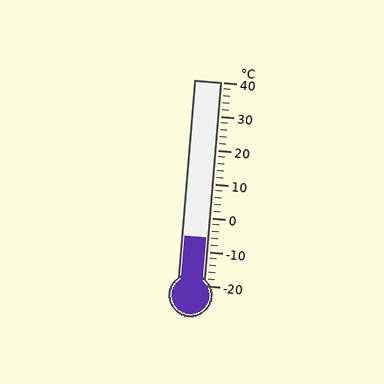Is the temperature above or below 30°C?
The temperature is below 30°C.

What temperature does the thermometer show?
The thermometer shows approximately -6°C.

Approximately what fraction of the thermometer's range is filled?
The thermometer is filled to approximately 25% of its range.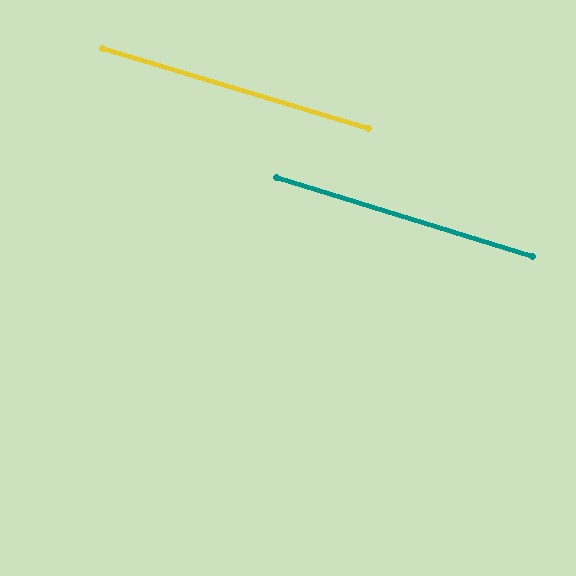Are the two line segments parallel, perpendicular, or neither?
Parallel — their directions differ by only 0.5°.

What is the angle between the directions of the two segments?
Approximately 0 degrees.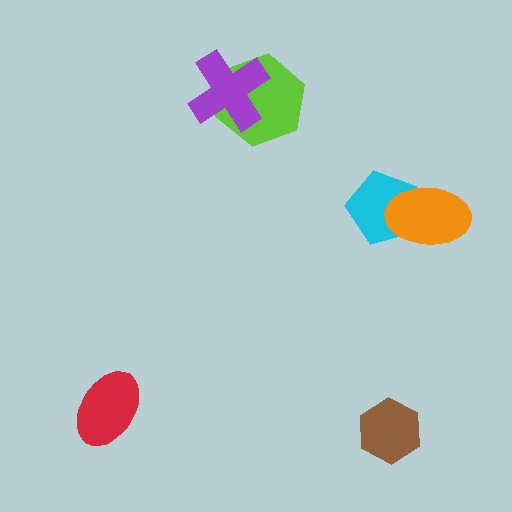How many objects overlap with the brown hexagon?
0 objects overlap with the brown hexagon.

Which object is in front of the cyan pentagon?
The orange ellipse is in front of the cyan pentagon.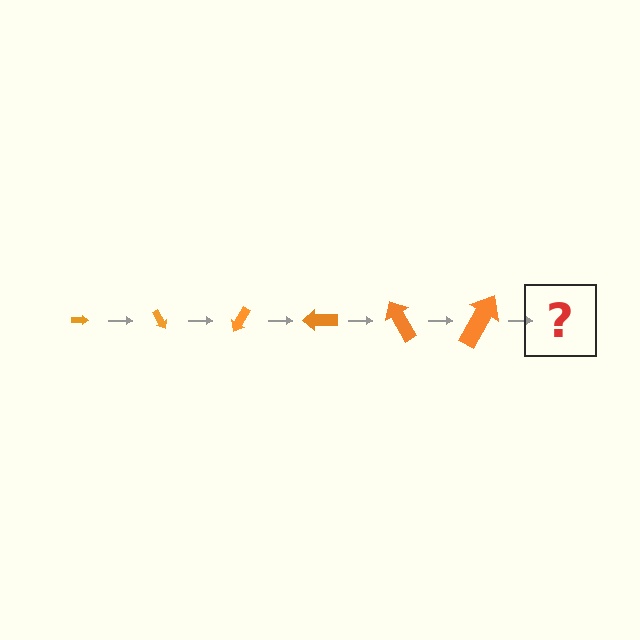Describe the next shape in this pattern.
It should be an arrow, larger than the previous one and rotated 360 degrees from the start.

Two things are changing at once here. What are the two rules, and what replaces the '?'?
The two rules are that the arrow grows larger each step and it rotates 60 degrees each step. The '?' should be an arrow, larger than the previous one and rotated 360 degrees from the start.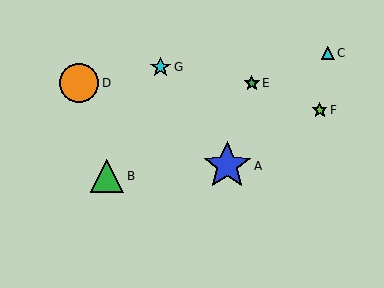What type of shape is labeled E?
Shape E is a green star.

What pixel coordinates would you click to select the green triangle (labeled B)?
Click at (107, 176) to select the green triangle B.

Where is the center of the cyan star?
The center of the cyan star is at (160, 67).